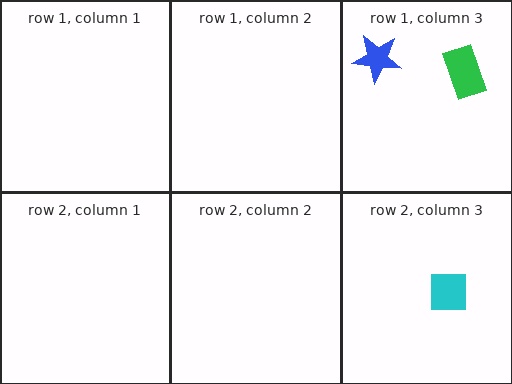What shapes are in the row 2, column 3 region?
The cyan square.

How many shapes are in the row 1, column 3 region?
2.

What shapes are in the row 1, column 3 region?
The blue star, the green rectangle.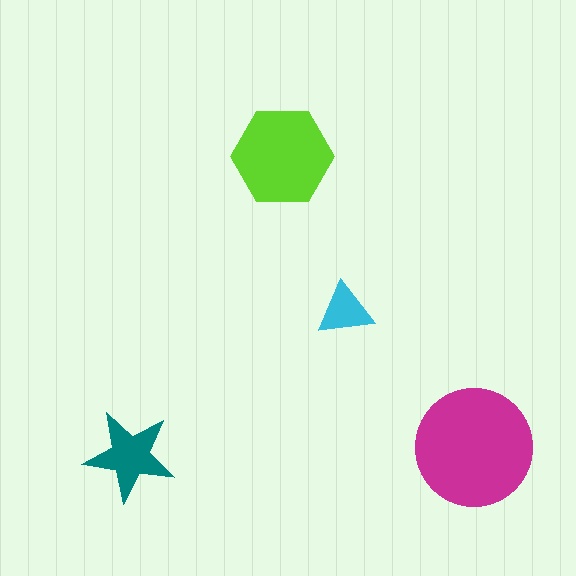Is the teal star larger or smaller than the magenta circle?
Smaller.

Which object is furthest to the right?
The magenta circle is rightmost.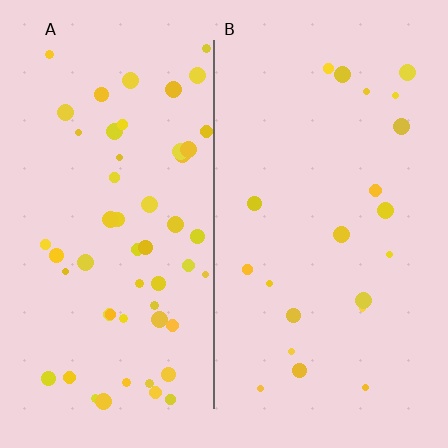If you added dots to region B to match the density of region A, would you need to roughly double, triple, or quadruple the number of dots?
Approximately triple.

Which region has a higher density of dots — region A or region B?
A (the left).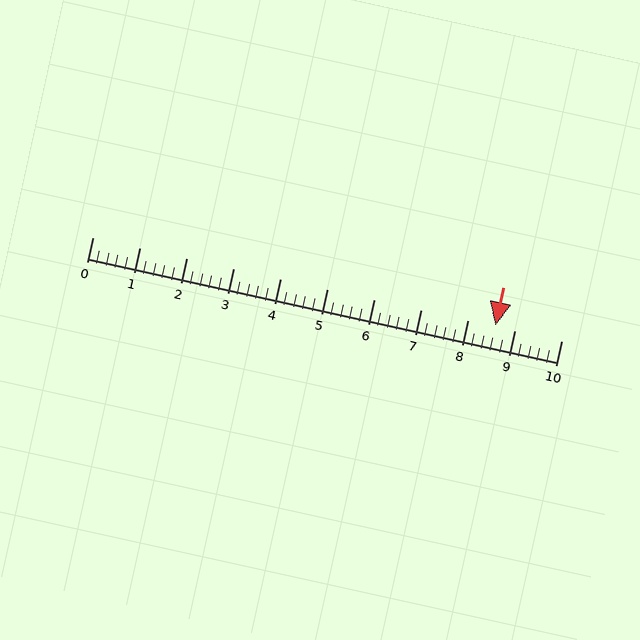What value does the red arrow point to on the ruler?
The red arrow points to approximately 8.6.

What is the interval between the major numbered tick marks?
The major tick marks are spaced 1 units apart.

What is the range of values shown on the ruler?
The ruler shows values from 0 to 10.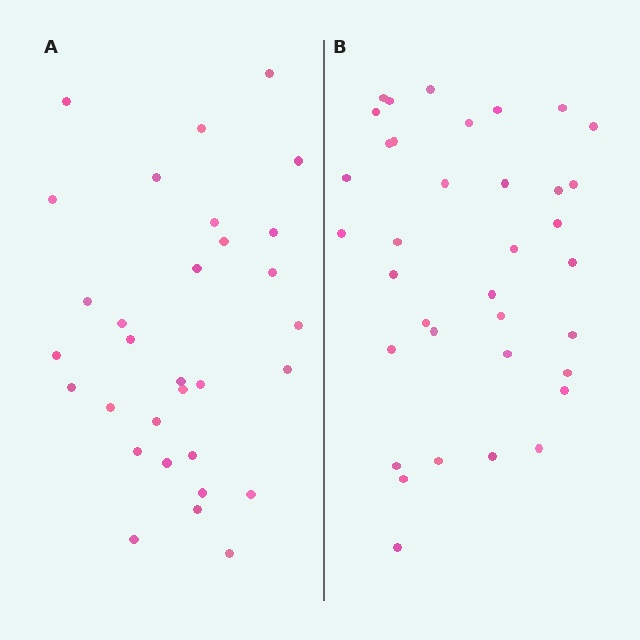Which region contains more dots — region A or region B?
Region B (the right region) has more dots.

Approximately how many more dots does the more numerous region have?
Region B has about 5 more dots than region A.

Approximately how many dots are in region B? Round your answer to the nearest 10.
About 40 dots. (The exact count is 36, which rounds to 40.)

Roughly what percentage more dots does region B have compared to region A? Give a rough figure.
About 15% more.